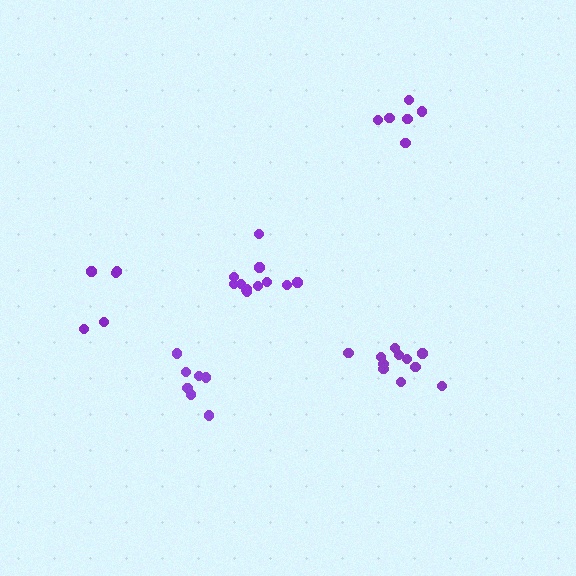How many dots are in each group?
Group 1: 11 dots, Group 2: 11 dots, Group 3: 6 dots, Group 4: 5 dots, Group 5: 7 dots (40 total).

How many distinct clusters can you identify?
There are 5 distinct clusters.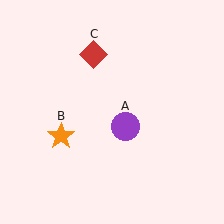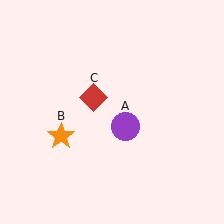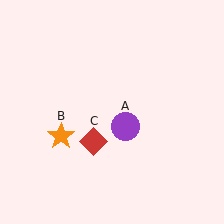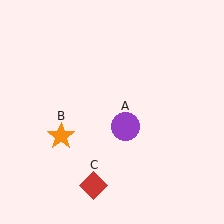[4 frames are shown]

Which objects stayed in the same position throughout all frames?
Purple circle (object A) and orange star (object B) remained stationary.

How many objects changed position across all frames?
1 object changed position: red diamond (object C).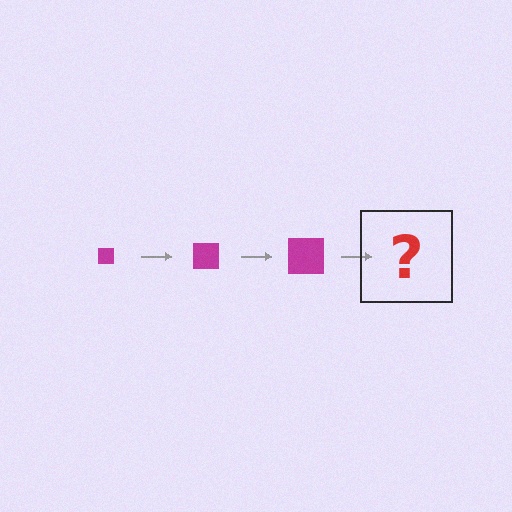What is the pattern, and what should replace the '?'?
The pattern is that the square gets progressively larger each step. The '?' should be a magenta square, larger than the previous one.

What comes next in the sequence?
The next element should be a magenta square, larger than the previous one.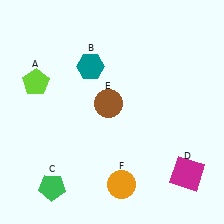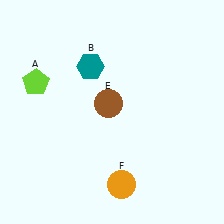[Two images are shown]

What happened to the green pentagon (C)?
The green pentagon (C) was removed in Image 2. It was in the bottom-left area of Image 1.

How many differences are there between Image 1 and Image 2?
There are 2 differences between the two images.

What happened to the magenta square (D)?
The magenta square (D) was removed in Image 2. It was in the bottom-right area of Image 1.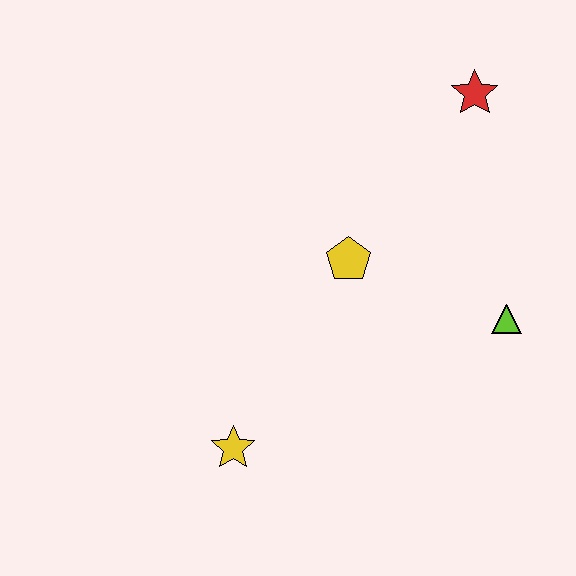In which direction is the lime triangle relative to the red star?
The lime triangle is below the red star.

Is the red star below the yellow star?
No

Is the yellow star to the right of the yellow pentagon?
No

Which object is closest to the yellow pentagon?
The lime triangle is closest to the yellow pentagon.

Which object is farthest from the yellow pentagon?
The yellow star is farthest from the yellow pentagon.